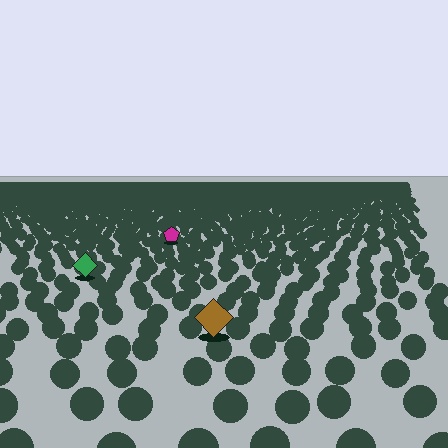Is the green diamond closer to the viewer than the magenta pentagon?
Yes. The green diamond is closer — you can tell from the texture gradient: the ground texture is coarser near it.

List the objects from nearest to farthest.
From nearest to farthest: the brown diamond, the green diamond, the magenta pentagon.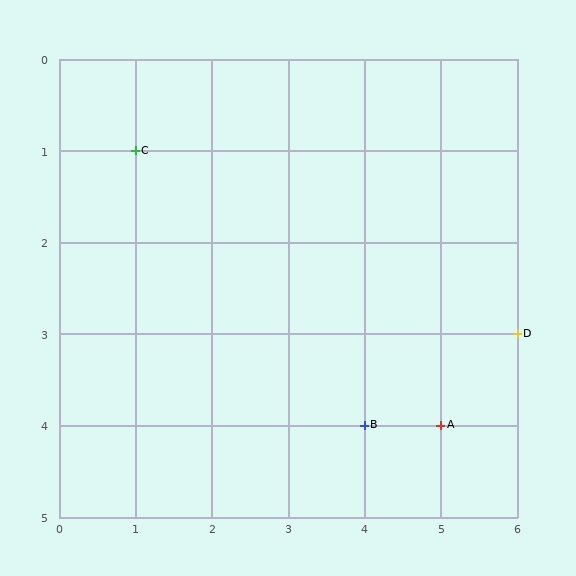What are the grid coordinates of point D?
Point D is at grid coordinates (6, 3).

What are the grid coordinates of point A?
Point A is at grid coordinates (5, 4).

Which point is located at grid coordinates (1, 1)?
Point C is at (1, 1).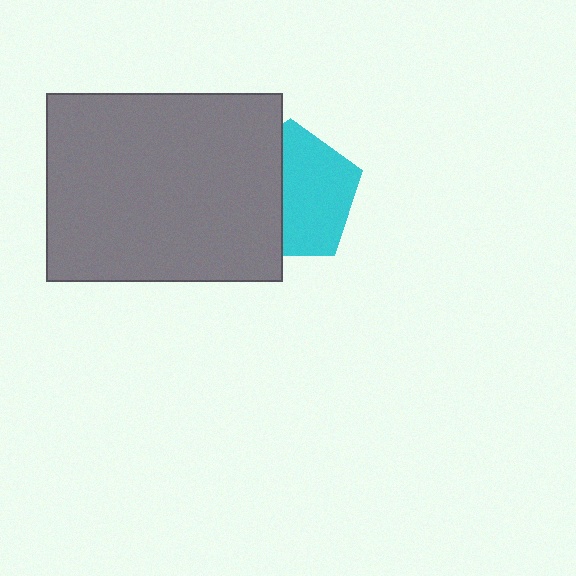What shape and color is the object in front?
The object in front is a gray rectangle.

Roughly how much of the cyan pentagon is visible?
About half of it is visible (roughly 57%).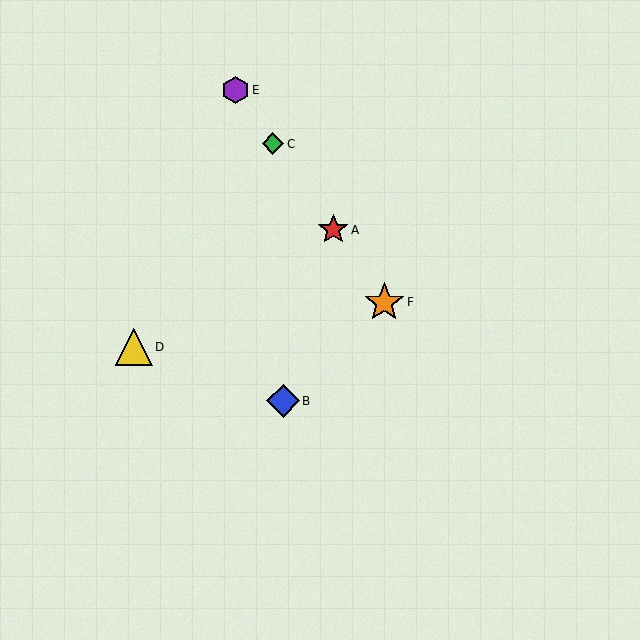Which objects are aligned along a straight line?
Objects A, C, E, F are aligned along a straight line.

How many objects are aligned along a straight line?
4 objects (A, C, E, F) are aligned along a straight line.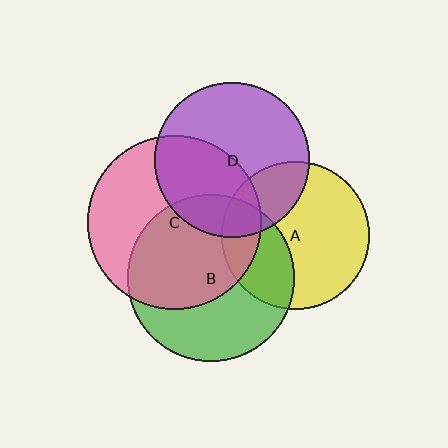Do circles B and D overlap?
Yes.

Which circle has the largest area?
Circle C (pink).